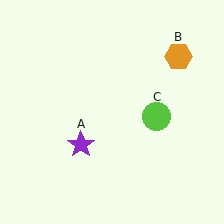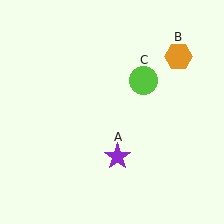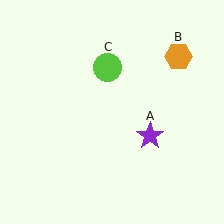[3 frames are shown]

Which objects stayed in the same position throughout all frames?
Orange hexagon (object B) remained stationary.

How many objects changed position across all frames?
2 objects changed position: purple star (object A), lime circle (object C).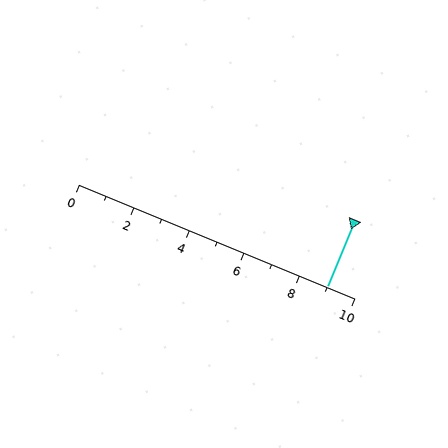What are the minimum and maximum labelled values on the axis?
The axis runs from 0 to 10.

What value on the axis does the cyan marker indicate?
The marker indicates approximately 9.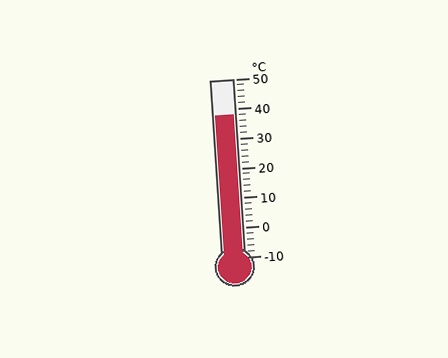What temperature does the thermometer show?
The thermometer shows approximately 38°C.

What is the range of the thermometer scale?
The thermometer scale ranges from -10°C to 50°C.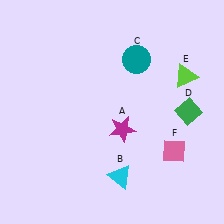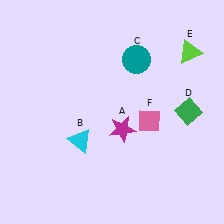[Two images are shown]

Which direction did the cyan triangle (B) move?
The cyan triangle (B) moved left.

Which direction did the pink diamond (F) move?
The pink diamond (F) moved up.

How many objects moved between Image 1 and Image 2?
3 objects moved between the two images.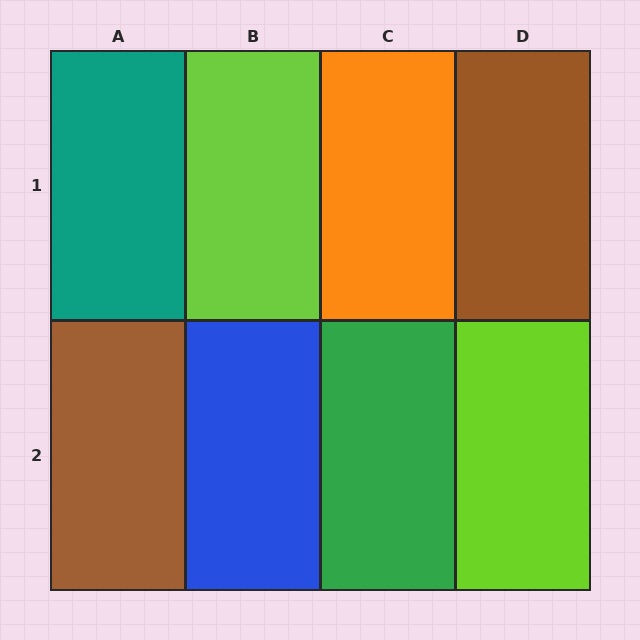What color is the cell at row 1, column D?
Brown.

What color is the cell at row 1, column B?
Lime.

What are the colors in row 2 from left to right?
Brown, blue, green, lime.